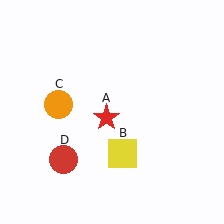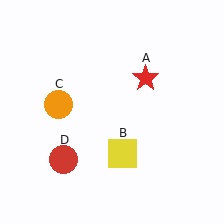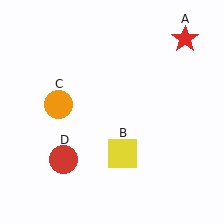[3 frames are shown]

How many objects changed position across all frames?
1 object changed position: red star (object A).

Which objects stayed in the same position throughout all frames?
Yellow square (object B) and orange circle (object C) and red circle (object D) remained stationary.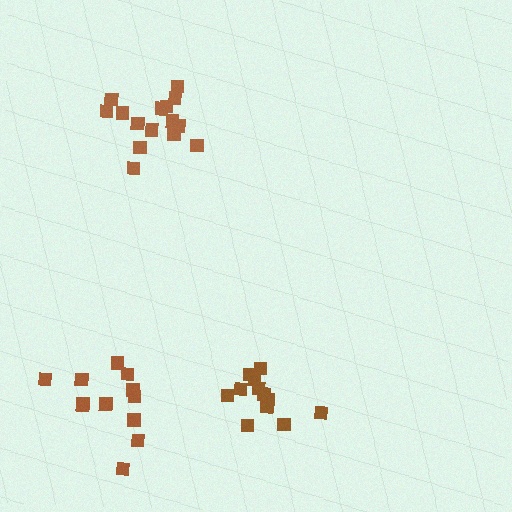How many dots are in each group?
Group 1: 12 dots, Group 2: 12 dots, Group 3: 15 dots (39 total).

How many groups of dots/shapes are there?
There are 3 groups.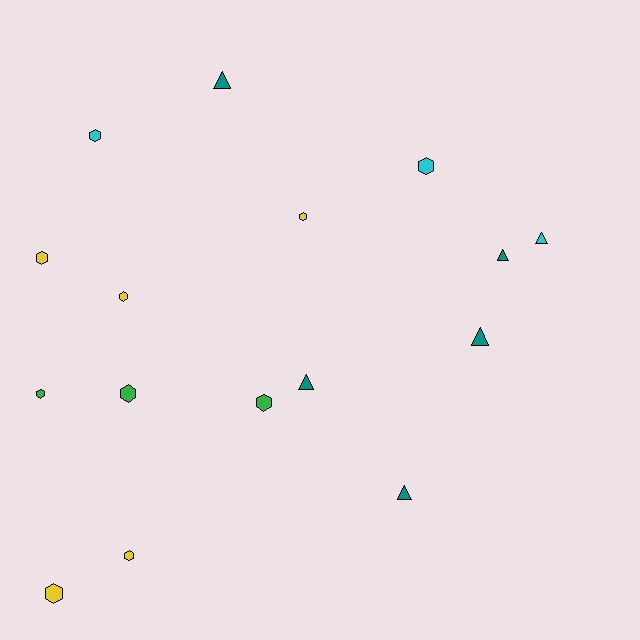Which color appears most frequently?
Teal, with 5 objects.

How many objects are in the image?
There are 16 objects.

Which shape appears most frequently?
Hexagon, with 10 objects.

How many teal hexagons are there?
There are no teal hexagons.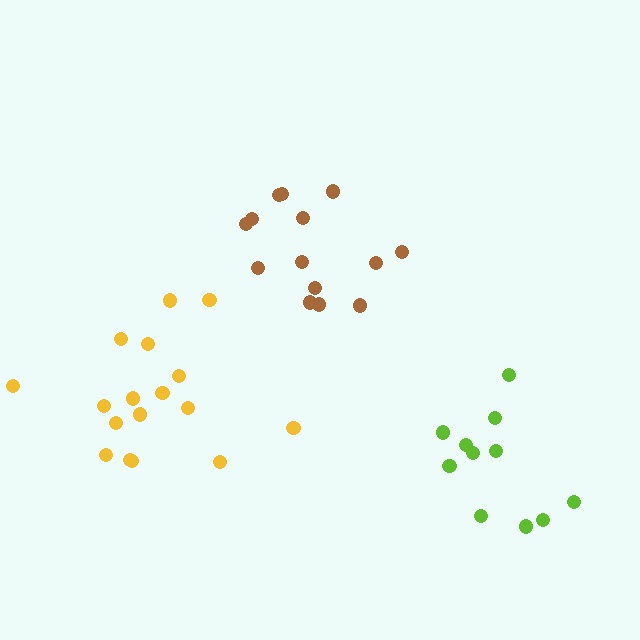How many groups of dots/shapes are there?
There are 3 groups.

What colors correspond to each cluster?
The clusters are colored: yellow, brown, lime.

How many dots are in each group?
Group 1: 17 dots, Group 2: 14 dots, Group 3: 11 dots (42 total).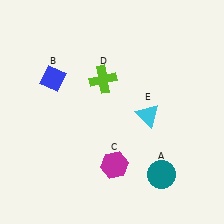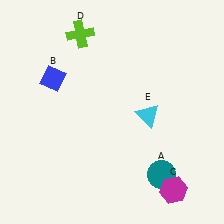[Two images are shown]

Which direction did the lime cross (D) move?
The lime cross (D) moved up.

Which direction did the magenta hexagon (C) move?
The magenta hexagon (C) moved right.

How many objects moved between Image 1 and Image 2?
2 objects moved between the two images.